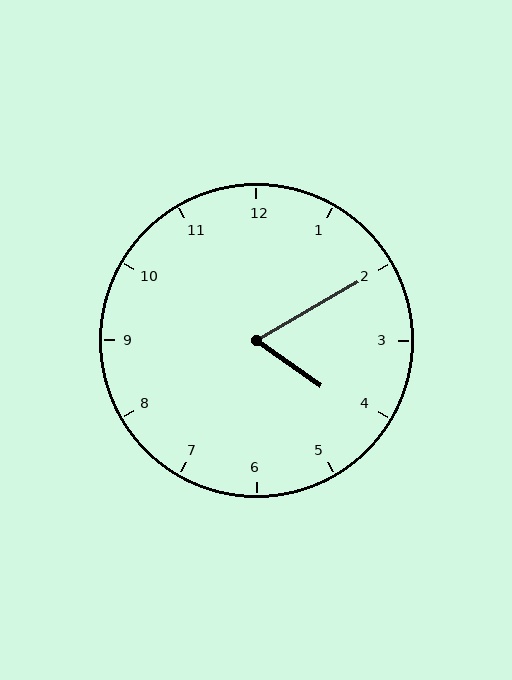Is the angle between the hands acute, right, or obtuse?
It is acute.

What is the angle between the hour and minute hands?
Approximately 65 degrees.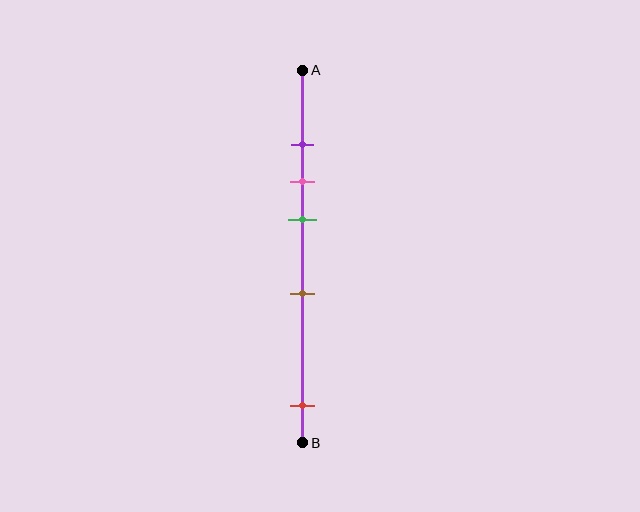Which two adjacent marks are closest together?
The purple and pink marks are the closest adjacent pair.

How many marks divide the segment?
There are 5 marks dividing the segment.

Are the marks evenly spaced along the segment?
No, the marks are not evenly spaced.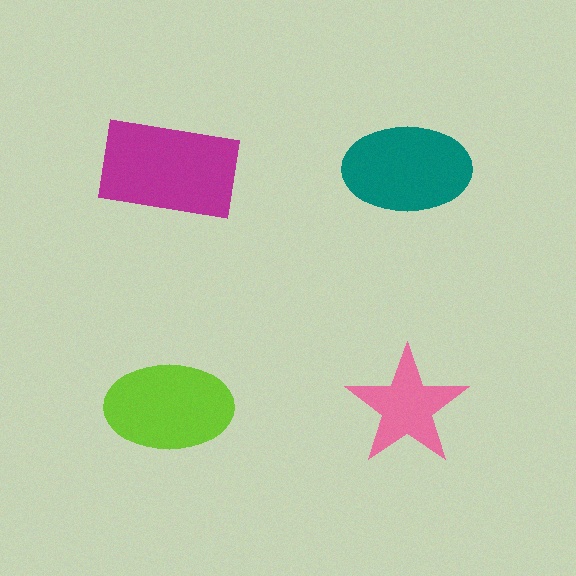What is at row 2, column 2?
A pink star.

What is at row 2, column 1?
A lime ellipse.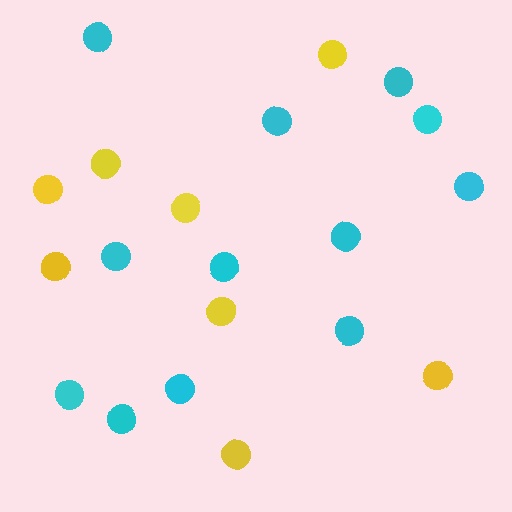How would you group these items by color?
There are 2 groups: one group of yellow circles (8) and one group of cyan circles (12).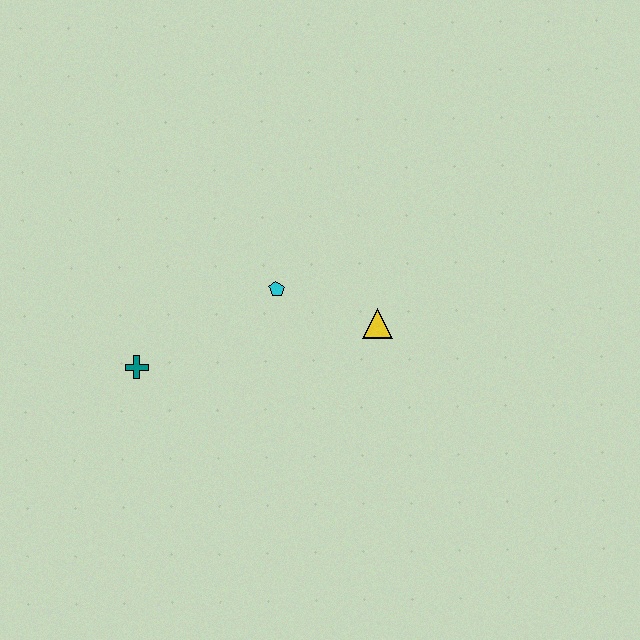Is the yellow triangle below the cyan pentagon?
Yes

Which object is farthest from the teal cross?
The yellow triangle is farthest from the teal cross.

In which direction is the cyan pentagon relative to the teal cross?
The cyan pentagon is to the right of the teal cross.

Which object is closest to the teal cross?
The cyan pentagon is closest to the teal cross.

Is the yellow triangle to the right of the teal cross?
Yes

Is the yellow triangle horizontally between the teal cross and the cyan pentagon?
No